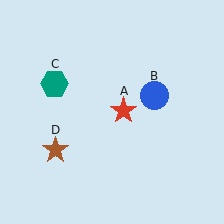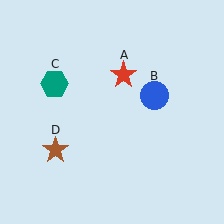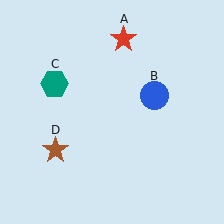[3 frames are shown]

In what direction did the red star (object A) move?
The red star (object A) moved up.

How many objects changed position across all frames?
1 object changed position: red star (object A).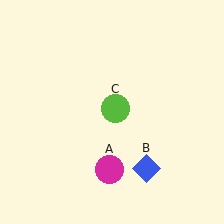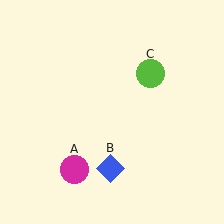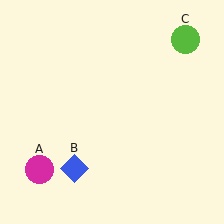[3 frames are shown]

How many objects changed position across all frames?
3 objects changed position: magenta circle (object A), blue diamond (object B), lime circle (object C).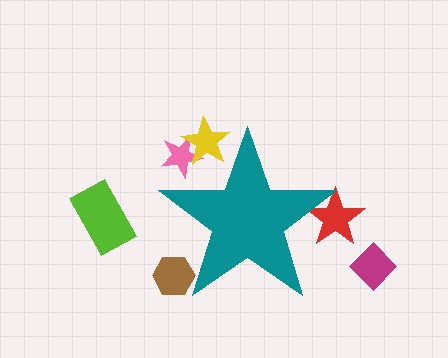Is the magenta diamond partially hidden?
No, the magenta diamond is fully visible.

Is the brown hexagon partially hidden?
Yes, the brown hexagon is partially hidden behind the teal star.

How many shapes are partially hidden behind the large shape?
4 shapes are partially hidden.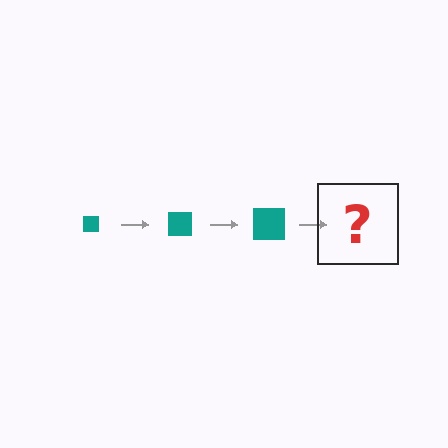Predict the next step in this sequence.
The next step is a teal square, larger than the previous one.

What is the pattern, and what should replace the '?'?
The pattern is that the square gets progressively larger each step. The '?' should be a teal square, larger than the previous one.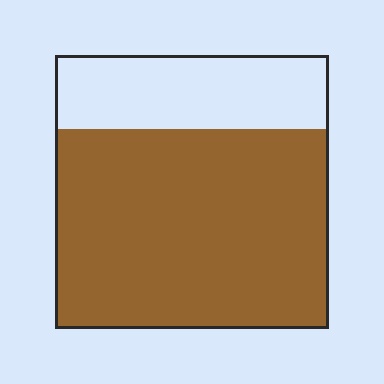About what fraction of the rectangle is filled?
About three quarters (3/4).